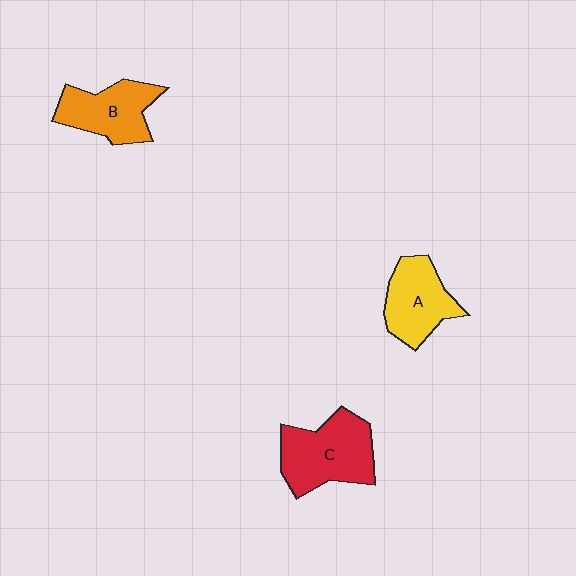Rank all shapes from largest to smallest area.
From largest to smallest: C (red), B (orange), A (yellow).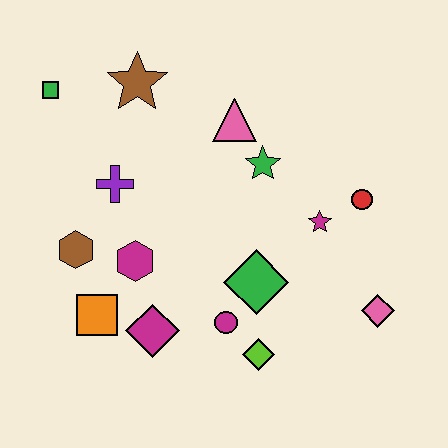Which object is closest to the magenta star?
The red circle is closest to the magenta star.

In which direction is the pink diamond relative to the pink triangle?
The pink diamond is below the pink triangle.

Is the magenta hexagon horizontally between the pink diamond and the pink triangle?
No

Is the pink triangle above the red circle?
Yes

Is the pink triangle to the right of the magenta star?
No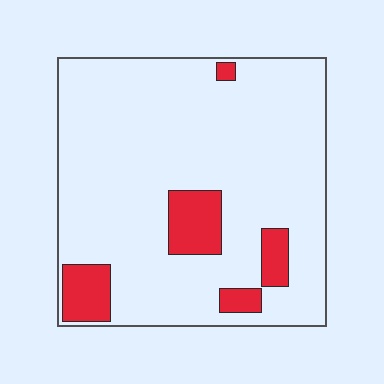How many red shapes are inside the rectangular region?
5.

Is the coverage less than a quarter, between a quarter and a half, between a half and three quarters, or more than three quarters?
Less than a quarter.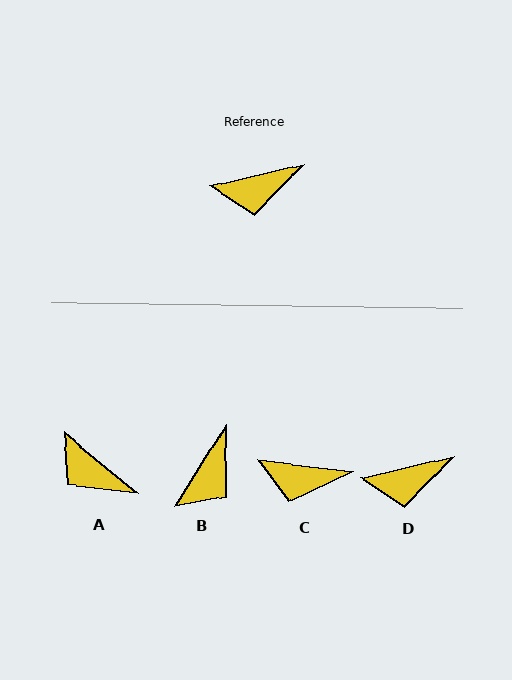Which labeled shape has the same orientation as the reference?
D.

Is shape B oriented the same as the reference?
No, it is off by about 45 degrees.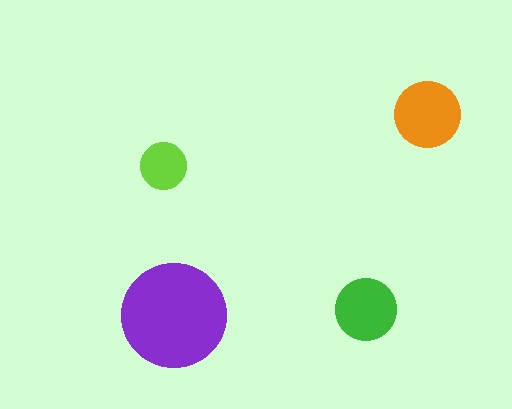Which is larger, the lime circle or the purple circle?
The purple one.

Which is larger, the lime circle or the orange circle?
The orange one.